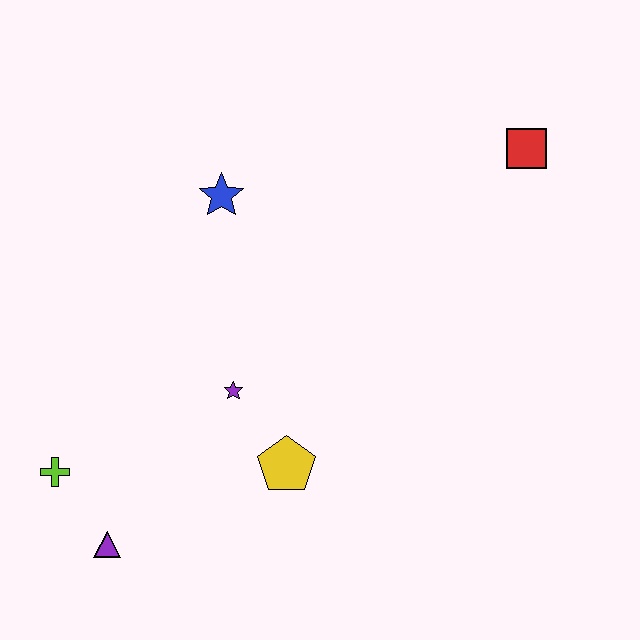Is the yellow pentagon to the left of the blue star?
No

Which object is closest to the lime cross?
The purple triangle is closest to the lime cross.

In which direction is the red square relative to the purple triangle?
The red square is to the right of the purple triangle.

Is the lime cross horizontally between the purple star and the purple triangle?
No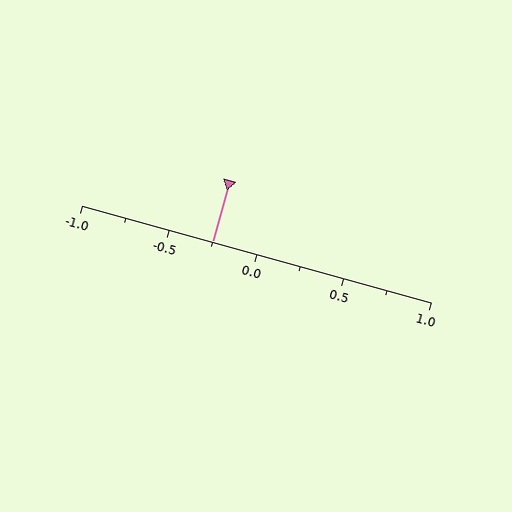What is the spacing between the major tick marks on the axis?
The major ticks are spaced 0.5 apart.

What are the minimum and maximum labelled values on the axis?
The axis runs from -1.0 to 1.0.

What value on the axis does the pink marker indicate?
The marker indicates approximately -0.25.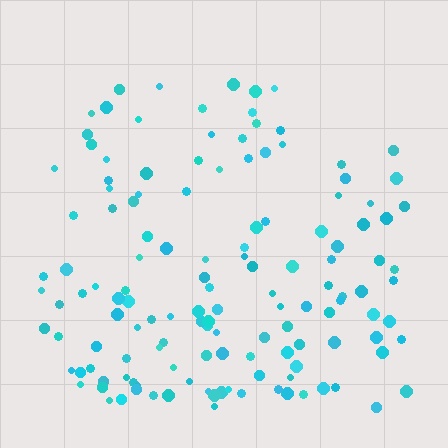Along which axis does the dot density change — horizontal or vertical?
Vertical.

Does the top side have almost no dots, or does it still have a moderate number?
Still a moderate number, just noticeably fewer than the bottom.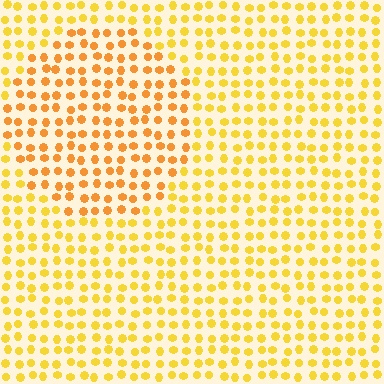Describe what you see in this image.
The image is filled with small yellow elements in a uniform arrangement. A circle-shaped region is visible where the elements are tinted to a slightly different hue, forming a subtle color boundary.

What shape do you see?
I see a circle.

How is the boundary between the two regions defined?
The boundary is defined purely by a slight shift in hue (about 21 degrees). Spacing, size, and orientation are identical on both sides.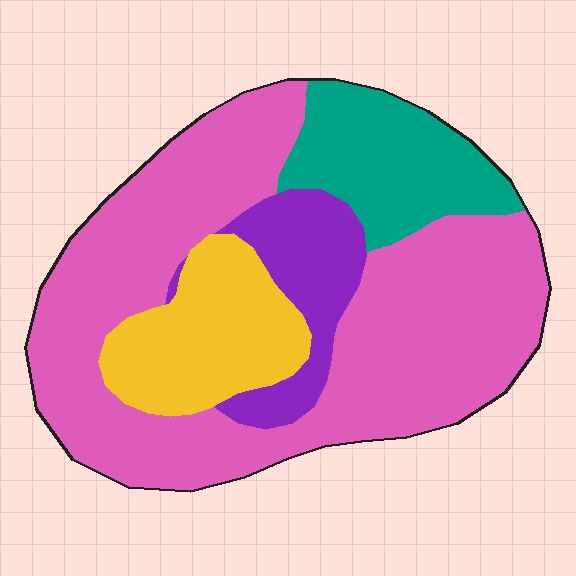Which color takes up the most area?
Pink, at roughly 60%.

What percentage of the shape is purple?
Purple takes up less than a sixth of the shape.